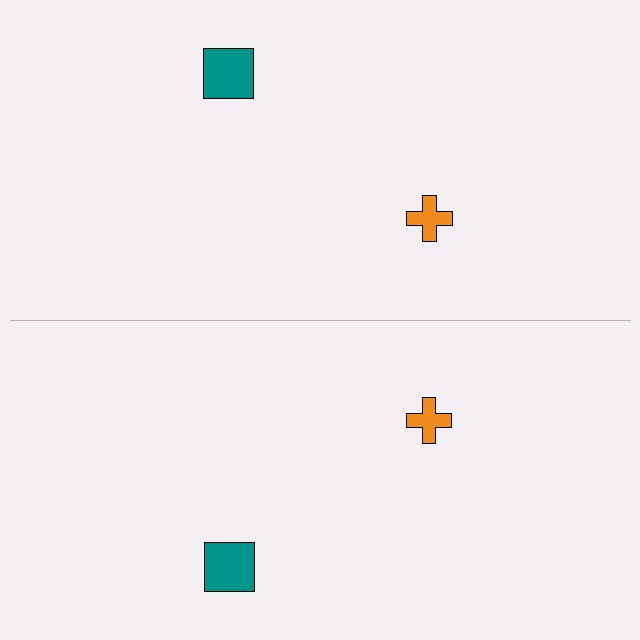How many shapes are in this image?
There are 4 shapes in this image.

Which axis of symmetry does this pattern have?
The pattern has a horizontal axis of symmetry running through the center of the image.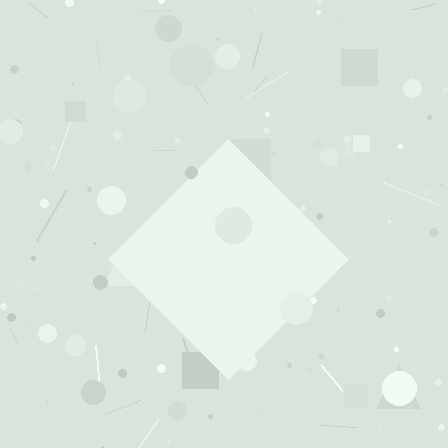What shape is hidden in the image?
A diamond is hidden in the image.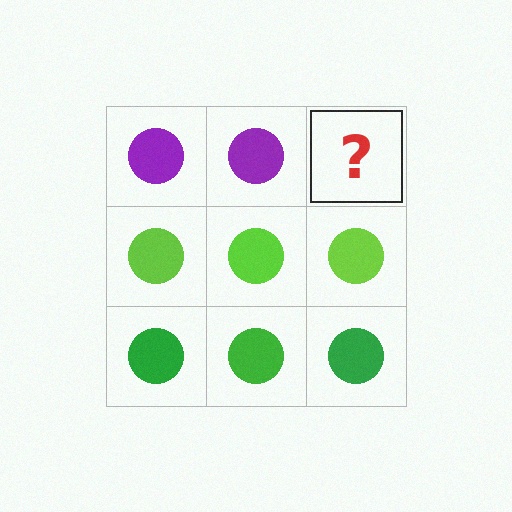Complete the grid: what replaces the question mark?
The question mark should be replaced with a purple circle.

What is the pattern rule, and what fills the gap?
The rule is that each row has a consistent color. The gap should be filled with a purple circle.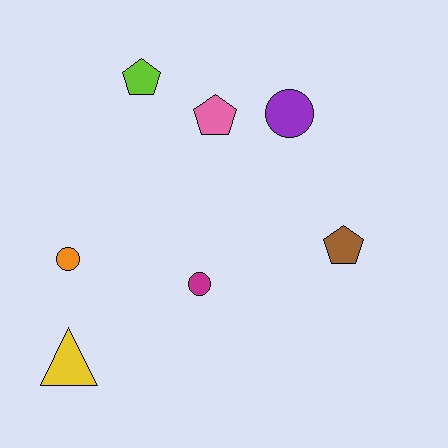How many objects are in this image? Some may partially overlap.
There are 7 objects.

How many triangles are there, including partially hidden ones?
There is 1 triangle.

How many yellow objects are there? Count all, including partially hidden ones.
There is 1 yellow object.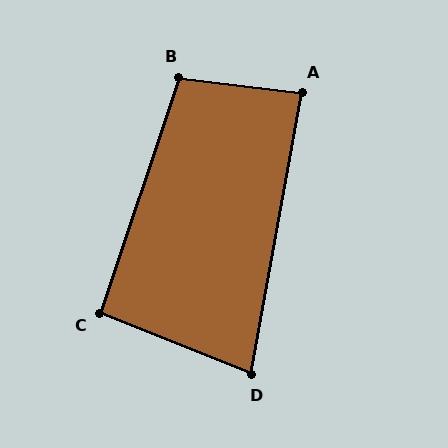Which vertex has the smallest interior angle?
D, at approximately 78 degrees.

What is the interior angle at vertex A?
Approximately 86 degrees (approximately right).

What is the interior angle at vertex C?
Approximately 94 degrees (approximately right).